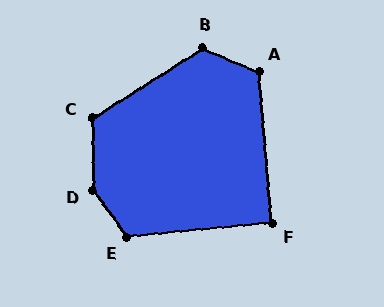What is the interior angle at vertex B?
Approximately 125 degrees (obtuse).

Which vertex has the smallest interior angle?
F, at approximately 91 degrees.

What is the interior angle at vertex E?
Approximately 121 degrees (obtuse).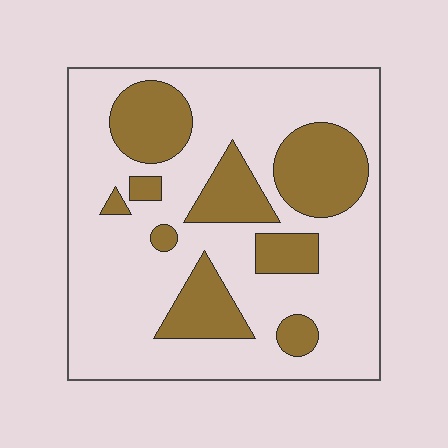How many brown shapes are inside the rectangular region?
9.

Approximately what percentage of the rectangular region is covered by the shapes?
Approximately 30%.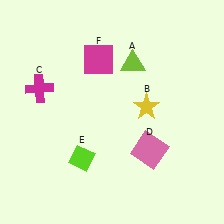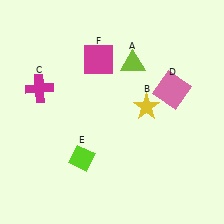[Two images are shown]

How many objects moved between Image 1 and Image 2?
1 object moved between the two images.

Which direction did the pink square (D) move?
The pink square (D) moved up.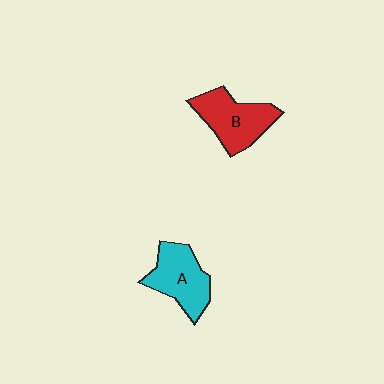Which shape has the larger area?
Shape B (red).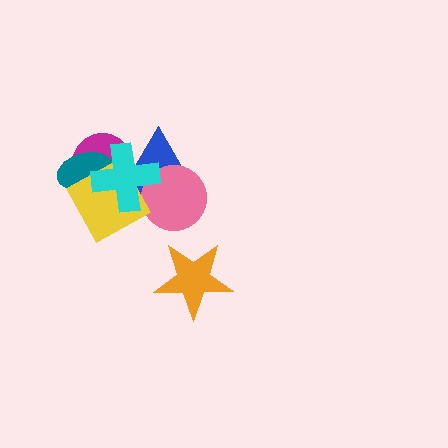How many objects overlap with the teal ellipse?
3 objects overlap with the teal ellipse.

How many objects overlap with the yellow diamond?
5 objects overlap with the yellow diamond.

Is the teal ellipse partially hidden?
Yes, it is partially covered by another shape.